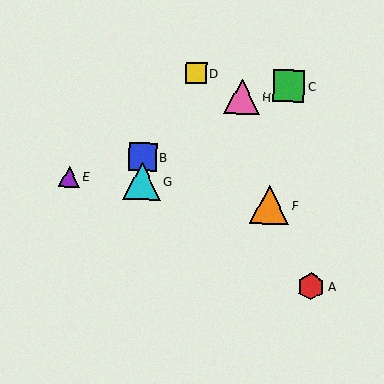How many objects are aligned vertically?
2 objects (B, G) are aligned vertically.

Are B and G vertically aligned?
Yes, both are at x≈143.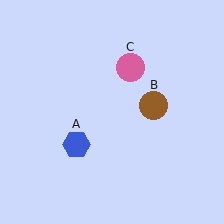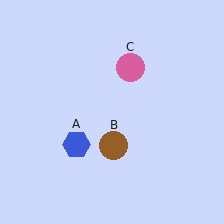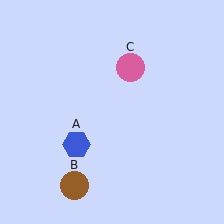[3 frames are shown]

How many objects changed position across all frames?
1 object changed position: brown circle (object B).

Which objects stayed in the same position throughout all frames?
Blue hexagon (object A) and pink circle (object C) remained stationary.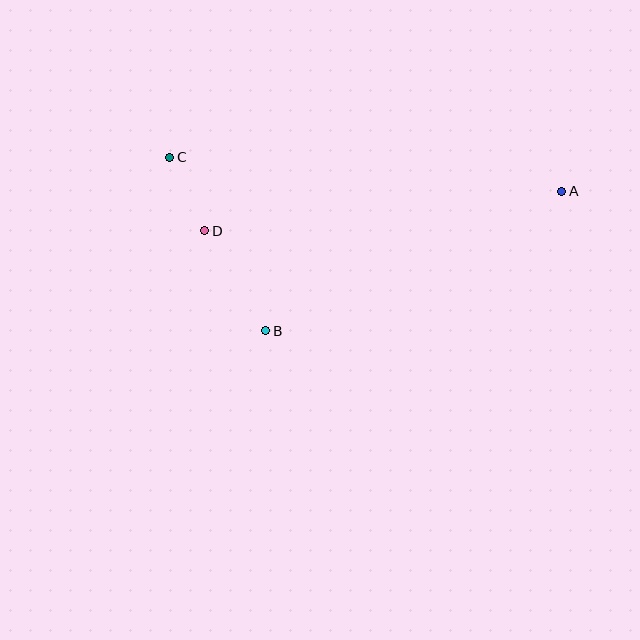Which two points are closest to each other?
Points C and D are closest to each other.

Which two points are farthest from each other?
Points A and C are farthest from each other.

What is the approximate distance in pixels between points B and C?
The distance between B and C is approximately 198 pixels.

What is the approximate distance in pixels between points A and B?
The distance between A and B is approximately 327 pixels.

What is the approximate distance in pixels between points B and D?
The distance between B and D is approximately 117 pixels.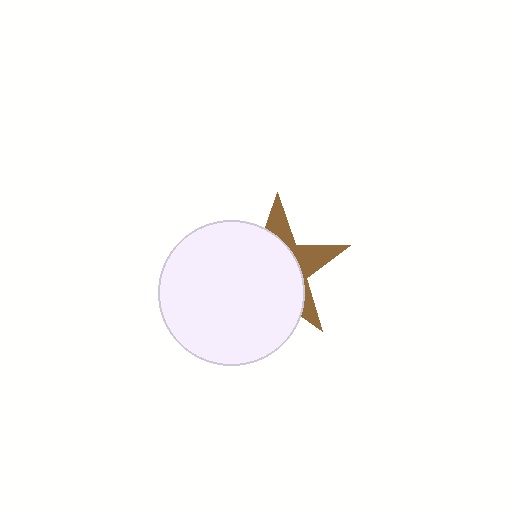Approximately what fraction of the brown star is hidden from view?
Roughly 68% of the brown star is hidden behind the white circle.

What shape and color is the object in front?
The object in front is a white circle.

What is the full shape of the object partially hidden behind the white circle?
The partially hidden object is a brown star.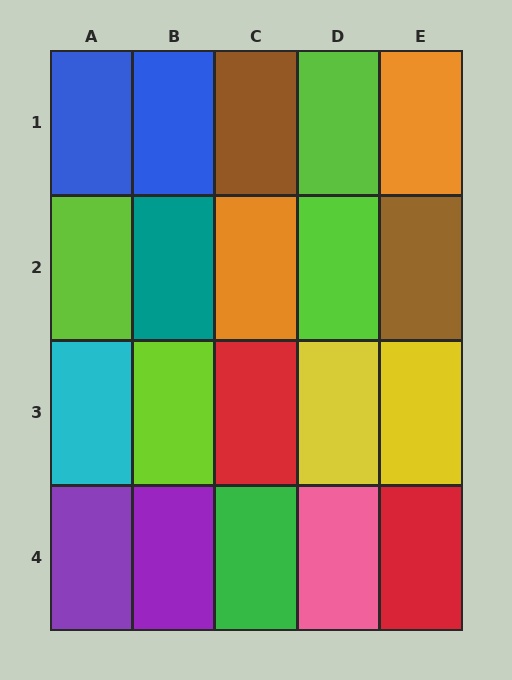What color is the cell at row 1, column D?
Lime.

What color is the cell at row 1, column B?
Blue.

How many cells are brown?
2 cells are brown.